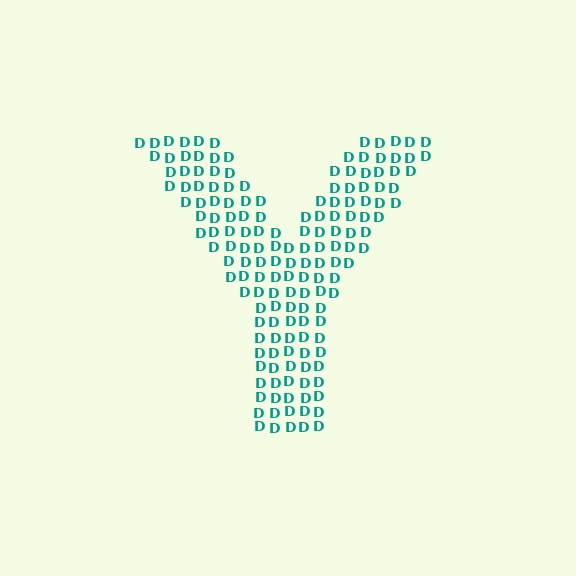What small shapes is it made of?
It is made of small letter D's.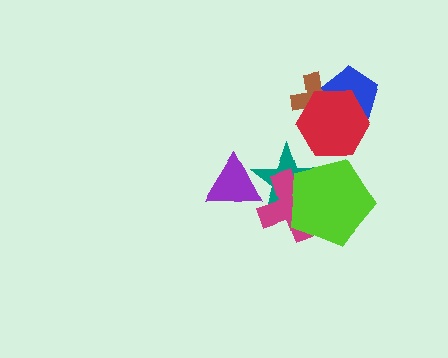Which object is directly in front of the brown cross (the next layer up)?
The blue pentagon is directly in front of the brown cross.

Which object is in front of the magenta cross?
The lime pentagon is in front of the magenta cross.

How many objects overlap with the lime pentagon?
2 objects overlap with the lime pentagon.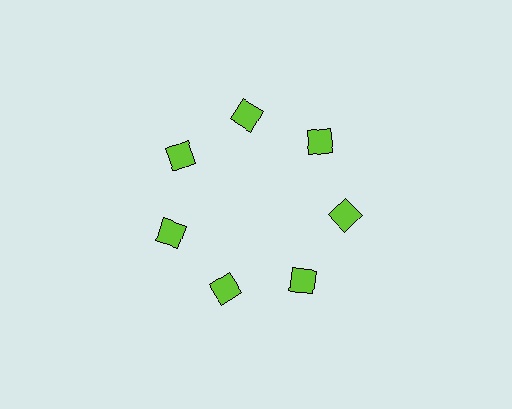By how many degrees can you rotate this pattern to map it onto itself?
The pattern maps onto itself every 51 degrees of rotation.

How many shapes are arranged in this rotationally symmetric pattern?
There are 7 shapes, arranged in 7 groups of 1.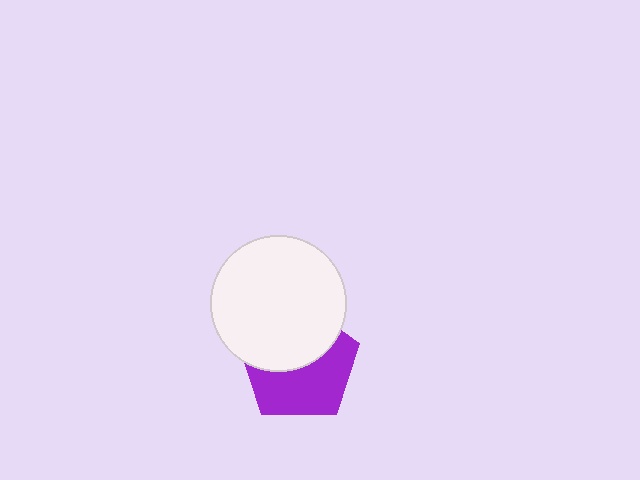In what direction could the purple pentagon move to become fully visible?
The purple pentagon could move down. That would shift it out from behind the white circle entirely.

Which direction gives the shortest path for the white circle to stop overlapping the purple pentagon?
Moving up gives the shortest separation.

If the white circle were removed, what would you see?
You would see the complete purple pentagon.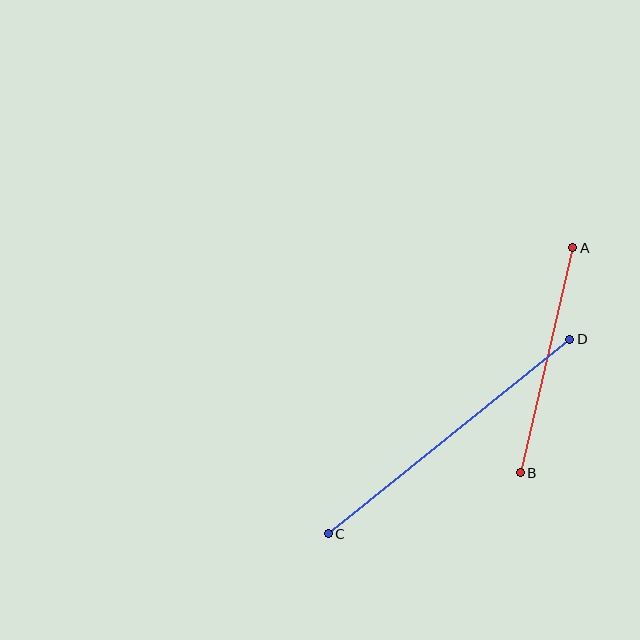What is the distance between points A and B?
The distance is approximately 231 pixels.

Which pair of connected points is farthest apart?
Points C and D are farthest apart.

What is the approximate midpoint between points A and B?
The midpoint is at approximately (547, 360) pixels.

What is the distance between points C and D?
The distance is approximately 310 pixels.